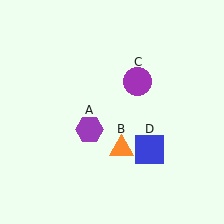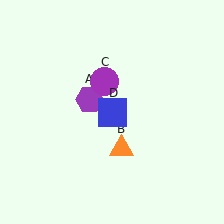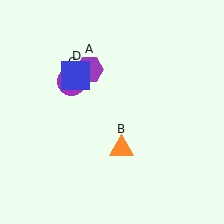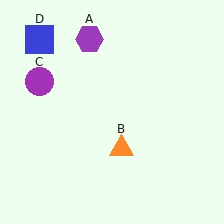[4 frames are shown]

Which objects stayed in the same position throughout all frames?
Orange triangle (object B) remained stationary.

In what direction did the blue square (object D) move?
The blue square (object D) moved up and to the left.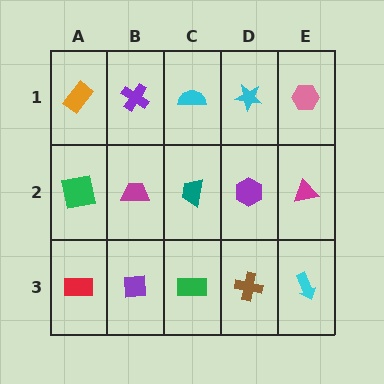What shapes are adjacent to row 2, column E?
A pink hexagon (row 1, column E), a cyan arrow (row 3, column E), a purple hexagon (row 2, column D).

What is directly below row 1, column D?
A purple hexagon.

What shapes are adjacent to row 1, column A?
A green square (row 2, column A), a purple cross (row 1, column B).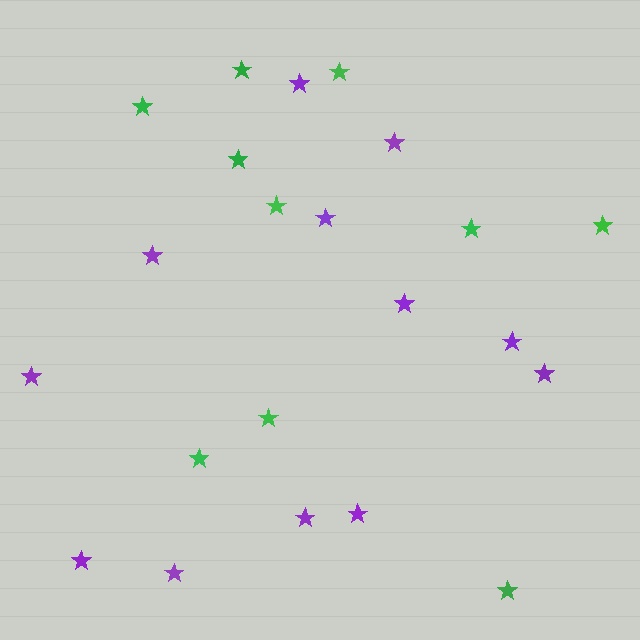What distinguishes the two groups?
There are 2 groups: one group of green stars (10) and one group of purple stars (12).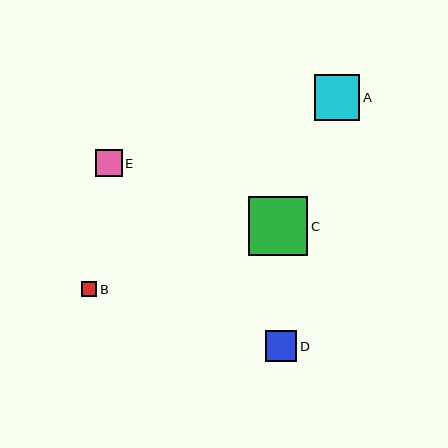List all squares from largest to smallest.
From largest to smallest: C, A, D, E, B.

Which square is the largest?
Square C is the largest with a size of approximately 59 pixels.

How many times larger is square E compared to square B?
Square E is approximately 1.8 times the size of square B.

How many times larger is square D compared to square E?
Square D is approximately 1.2 times the size of square E.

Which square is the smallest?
Square B is the smallest with a size of approximately 15 pixels.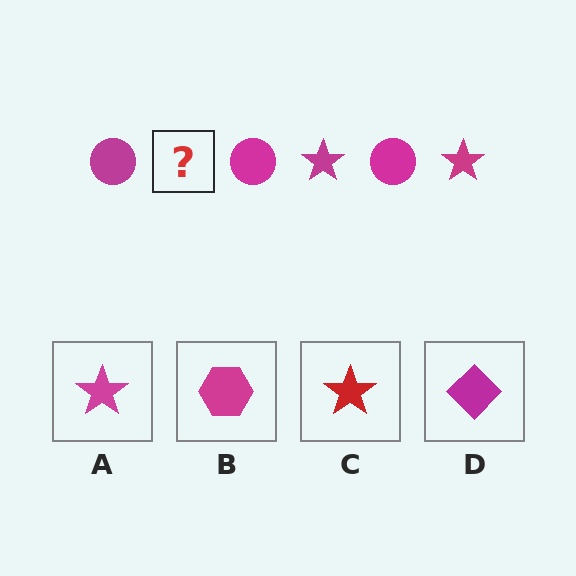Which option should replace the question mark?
Option A.